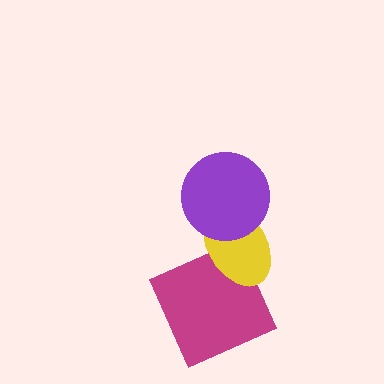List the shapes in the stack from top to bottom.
From top to bottom: the purple circle, the yellow ellipse, the magenta square.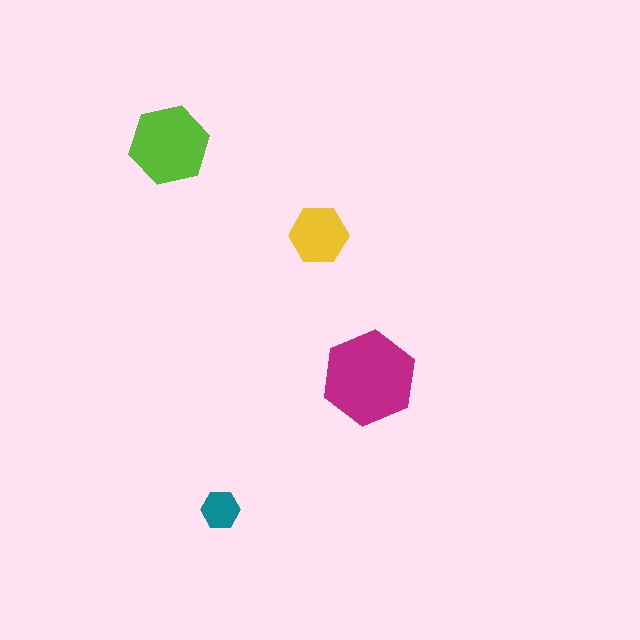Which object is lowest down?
The teal hexagon is bottommost.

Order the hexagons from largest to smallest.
the magenta one, the lime one, the yellow one, the teal one.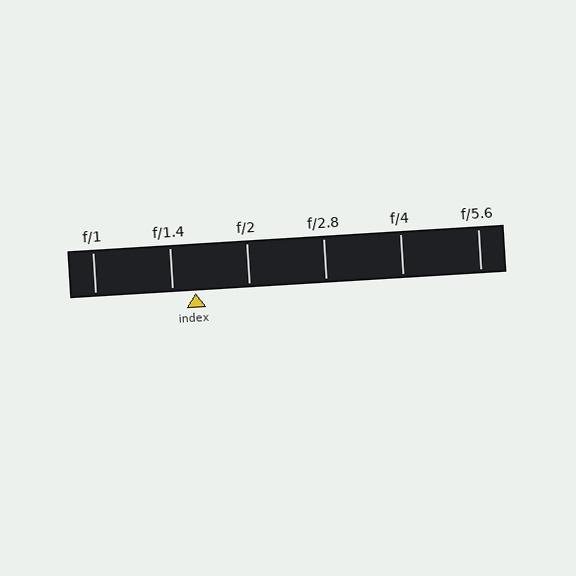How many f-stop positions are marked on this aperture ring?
There are 6 f-stop positions marked.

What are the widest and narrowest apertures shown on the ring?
The widest aperture shown is f/1 and the narrowest is f/5.6.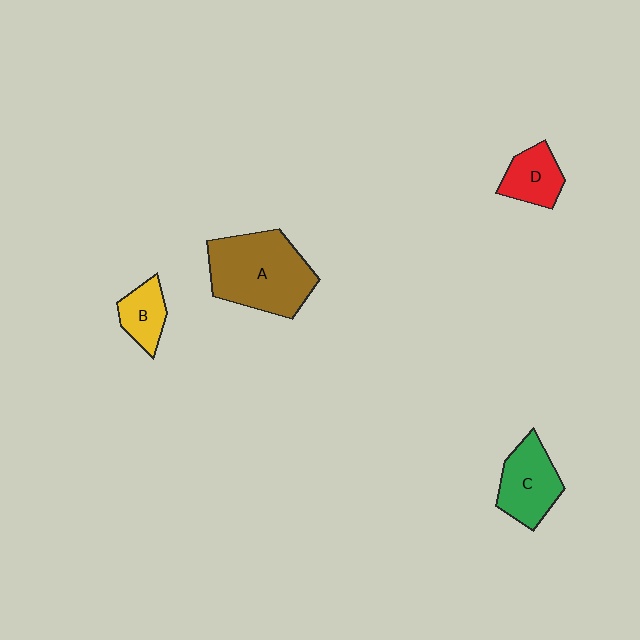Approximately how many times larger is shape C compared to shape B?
Approximately 1.6 times.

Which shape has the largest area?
Shape A (brown).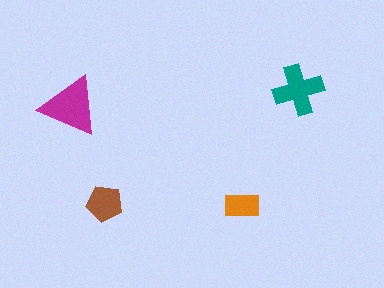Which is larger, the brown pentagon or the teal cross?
The teal cross.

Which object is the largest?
The magenta triangle.